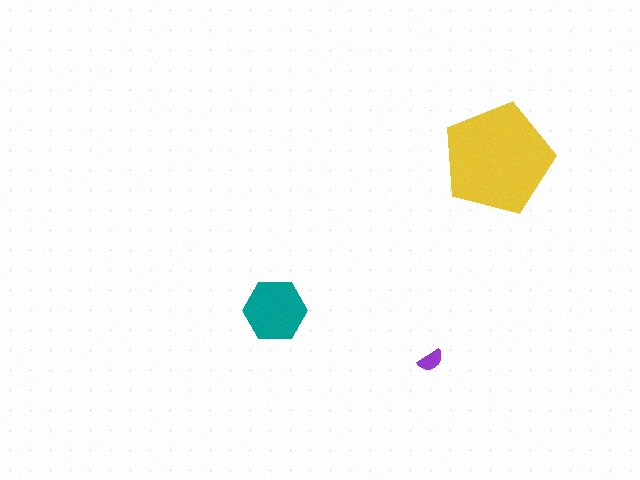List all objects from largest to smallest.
The yellow pentagon, the teal hexagon, the purple semicircle.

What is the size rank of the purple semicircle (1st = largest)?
3rd.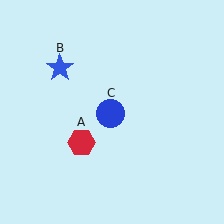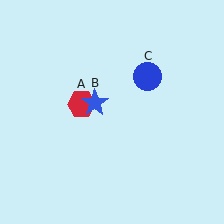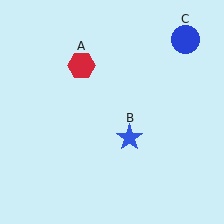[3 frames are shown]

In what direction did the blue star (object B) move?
The blue star (object B) moved down and to the right.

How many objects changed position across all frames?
3 objects changed position: red hexagon (object A), blue star (object B), blue circle (object C).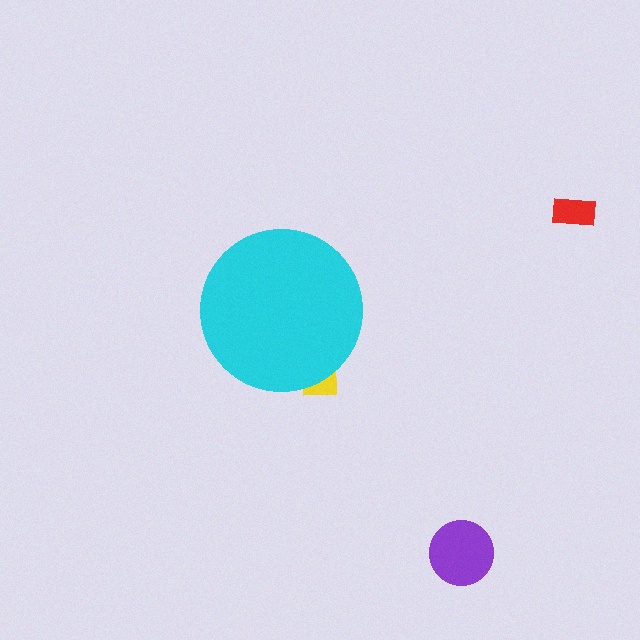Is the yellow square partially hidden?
Yes, the yellow square is partially hidden behind the cyan circle.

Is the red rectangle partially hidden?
No, the red rectangle is fully visible.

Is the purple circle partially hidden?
No, the purple circle is fully visible.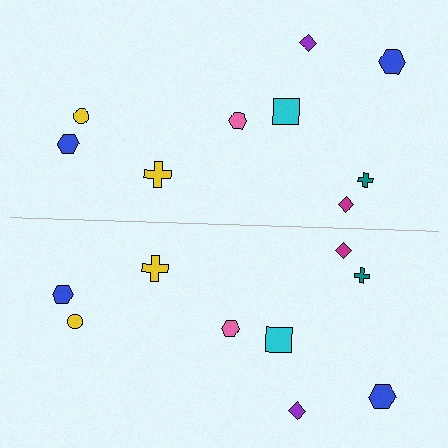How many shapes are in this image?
There are 18 shapes in this image.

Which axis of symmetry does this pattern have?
The pattern has a horizontal axis of symmetry running through the center of the image.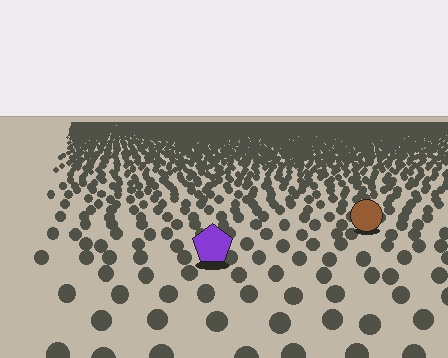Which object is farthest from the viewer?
The brown circle is farthest from the viewer. It appears smaller and the ground texture around it is denser.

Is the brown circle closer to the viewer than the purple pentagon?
No. The purple pentagon is closer — you can tell from the texture gradient: the ground texture is coarser near it.